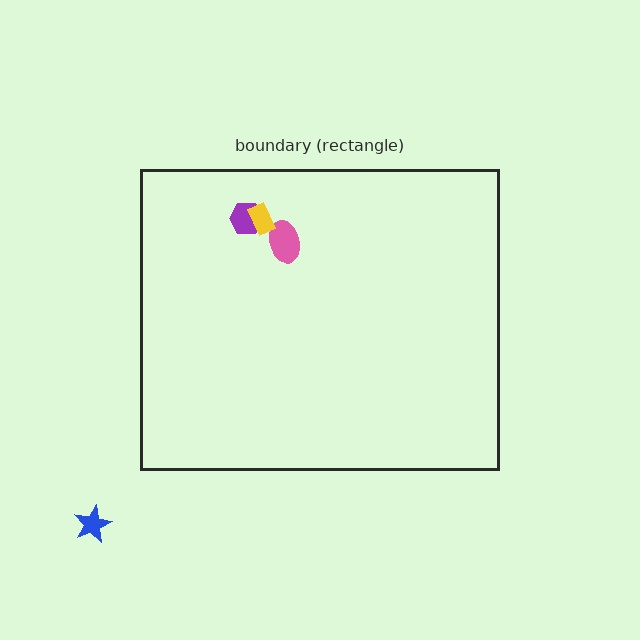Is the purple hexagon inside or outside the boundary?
Inside.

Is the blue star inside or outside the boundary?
Outside.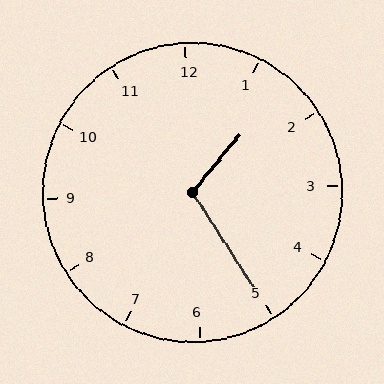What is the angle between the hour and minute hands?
Approximately 108 degrees.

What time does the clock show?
1:25.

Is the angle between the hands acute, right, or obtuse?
It is obtuse.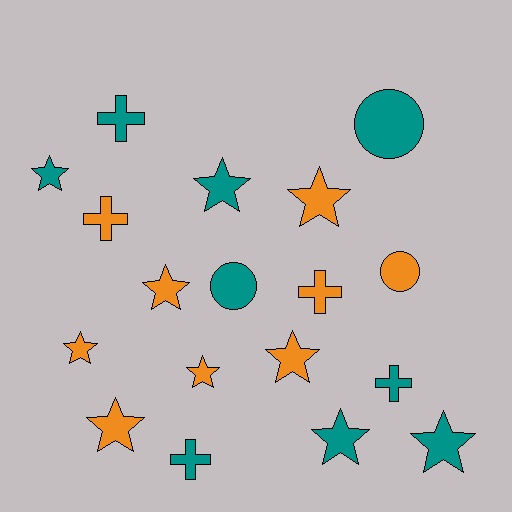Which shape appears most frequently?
Star, with 10 objects.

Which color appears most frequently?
Orange, with 9 objects.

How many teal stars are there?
There are 4 teal stars.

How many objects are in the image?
There are 18 objects.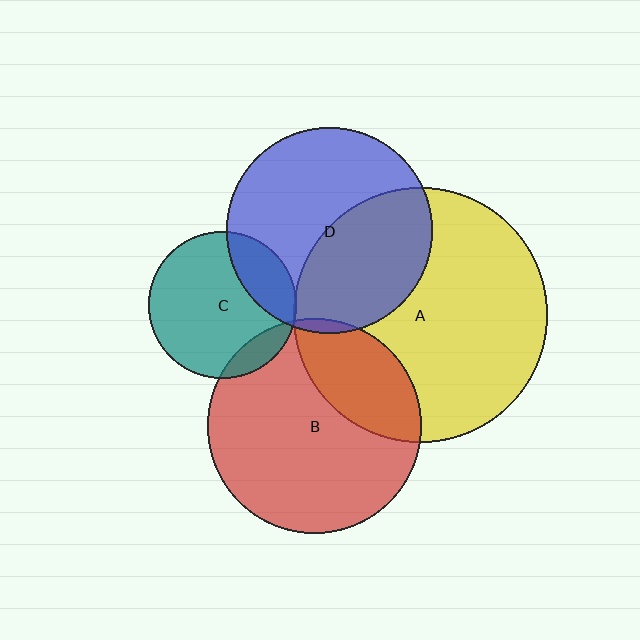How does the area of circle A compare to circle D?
Approximately 1.5 times.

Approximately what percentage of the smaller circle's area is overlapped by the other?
Approximately 20%.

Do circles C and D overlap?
Yes.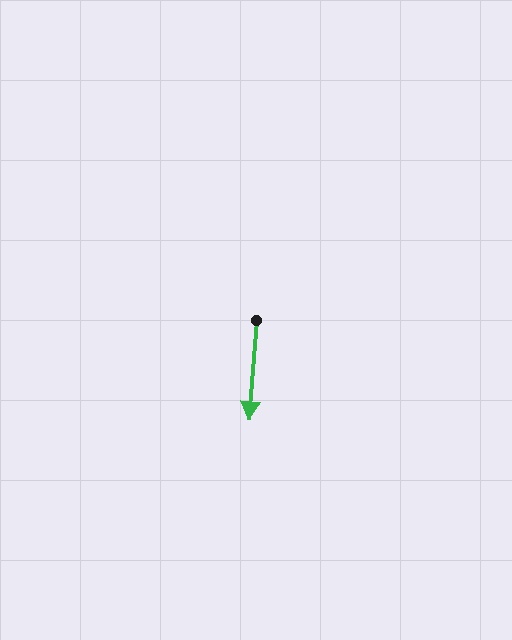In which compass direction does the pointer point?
South.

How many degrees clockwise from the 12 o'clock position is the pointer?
Approximately 184 degrees.